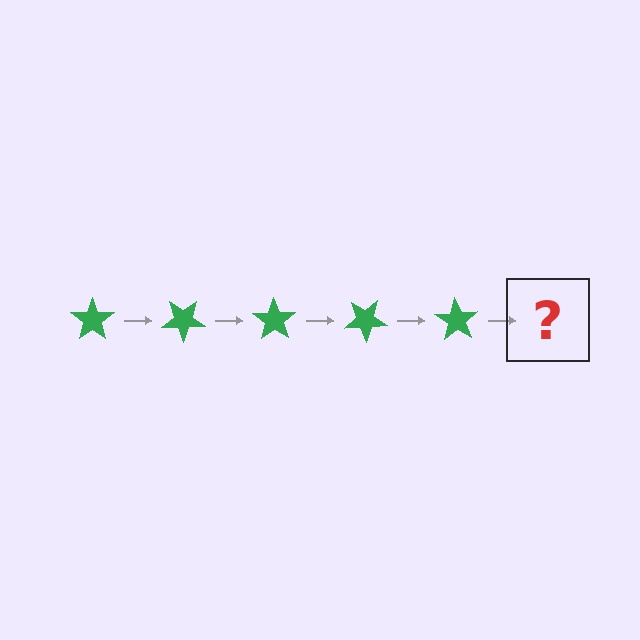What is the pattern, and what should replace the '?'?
The pattern is that the star rotates 35 degrees each step. The '?' should be a green star rotated 175 degrees.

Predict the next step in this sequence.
The next step is a green star rotated 175 degrees.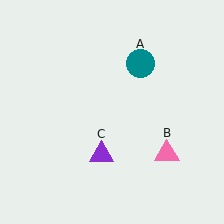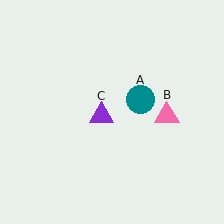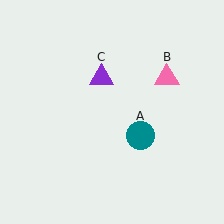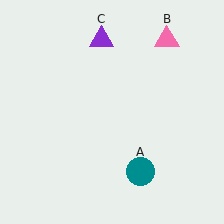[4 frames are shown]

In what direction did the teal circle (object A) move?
The teal circle (object A) moved down.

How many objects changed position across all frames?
3 objects changed position: teal circle (object A), pink triangle (object B), purple triangle (object C).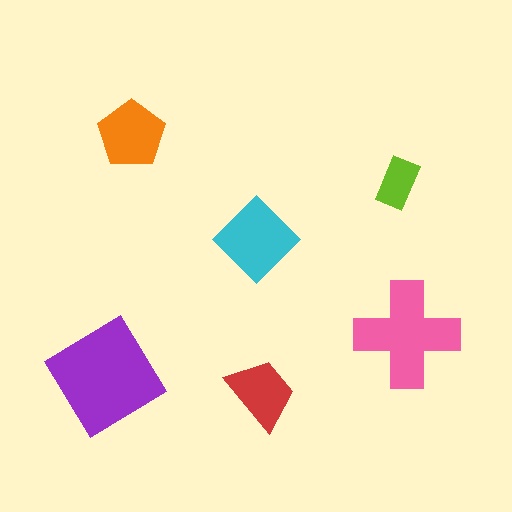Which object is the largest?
The purple diamond.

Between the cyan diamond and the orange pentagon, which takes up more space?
The cyan diamond.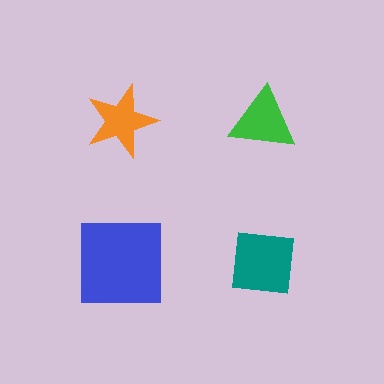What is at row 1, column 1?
An orange star.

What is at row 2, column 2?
A teal square.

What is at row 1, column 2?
A green triangle.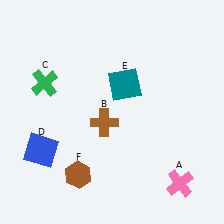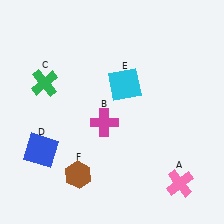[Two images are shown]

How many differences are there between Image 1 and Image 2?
There are 2 differences between the two images.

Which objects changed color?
B changed from brown to magenta. E changed from teal to cyan.